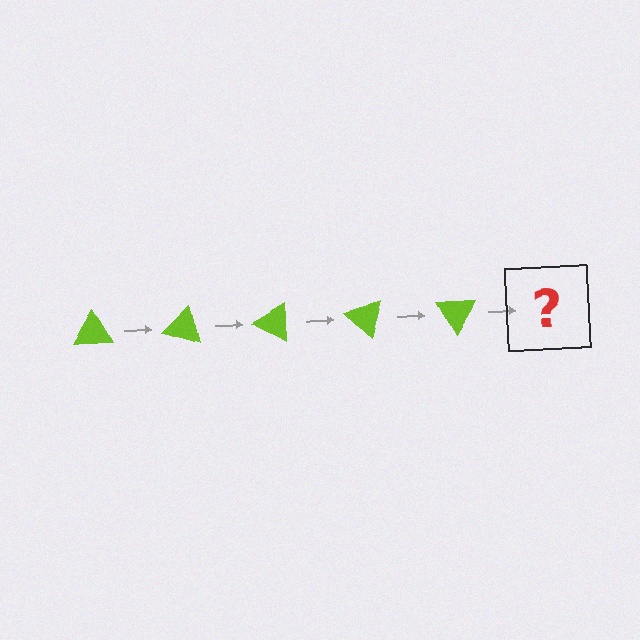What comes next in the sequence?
The next element should be a lime triangle rotated 75 degrees.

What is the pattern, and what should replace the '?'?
The pattern is that the triangle rotates 15 degrees each step. The '?' should be a lime triangle rotated 75 degrees.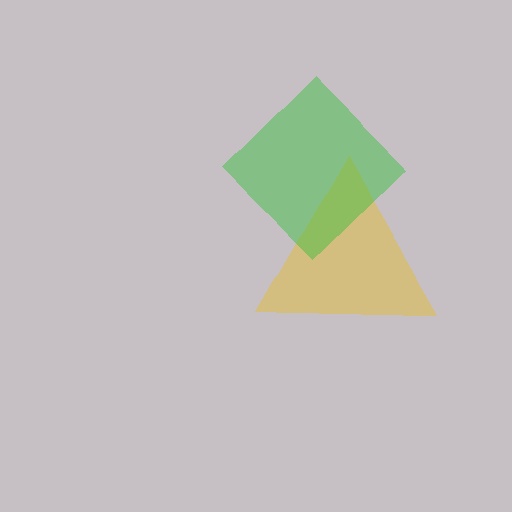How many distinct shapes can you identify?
There are 2 distinct shapes: a yellow triangle, a green diamond.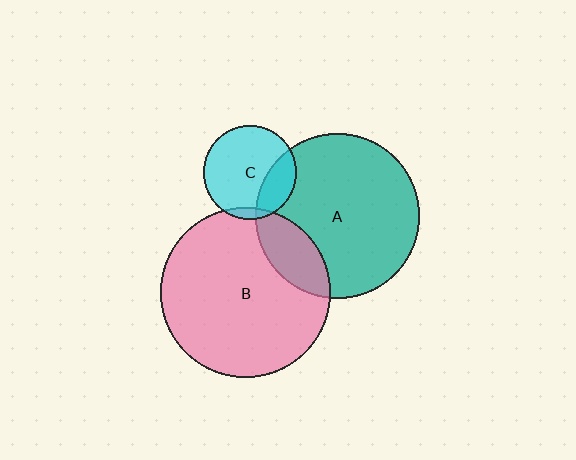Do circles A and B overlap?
Yes.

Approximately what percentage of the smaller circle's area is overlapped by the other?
Approximately 20%.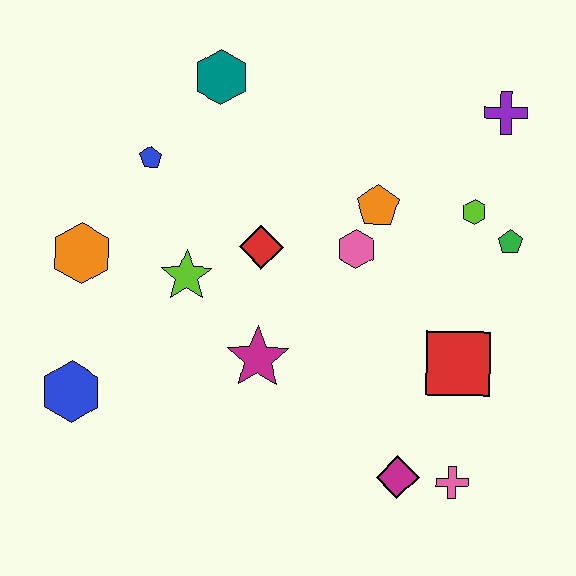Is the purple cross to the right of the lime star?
Yes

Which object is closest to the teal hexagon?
The blue pentagon is closest to the teal hexagon.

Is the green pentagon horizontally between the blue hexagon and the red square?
No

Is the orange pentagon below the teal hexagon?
Yes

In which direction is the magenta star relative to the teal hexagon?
The magenta star is below the teal hexagon.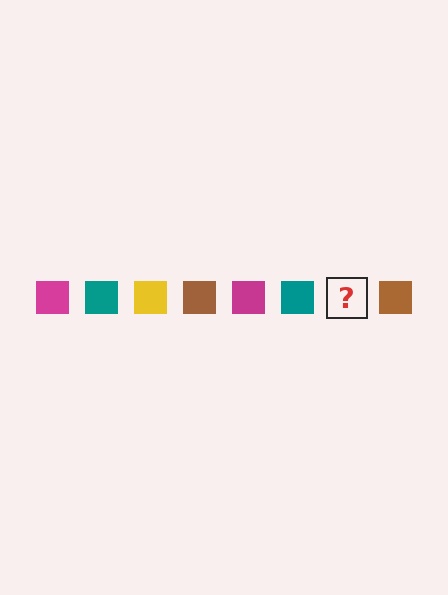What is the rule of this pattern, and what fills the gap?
The rule is that the pattern cycles through magenta, teal, yellow, brown squares. The gap should be filled with a yellow square.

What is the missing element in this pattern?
The missing element is a yellow square.